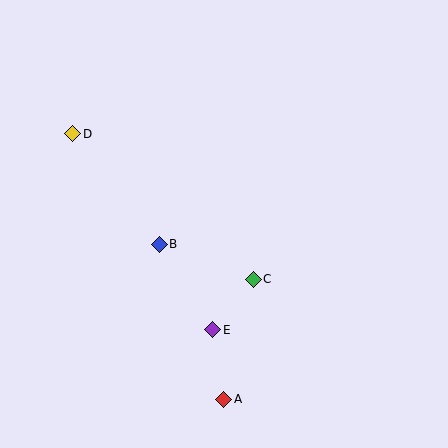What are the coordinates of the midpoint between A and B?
The midpoint between A and B is at (192, 322).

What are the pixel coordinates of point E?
Point E is at (213, 330).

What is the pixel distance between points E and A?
The distance between E and A is 70 pixels.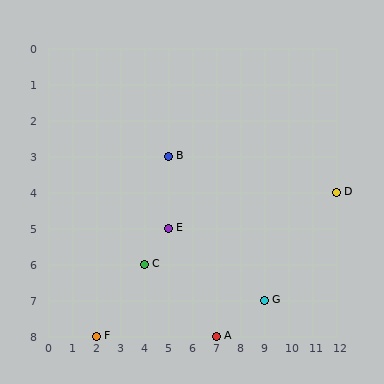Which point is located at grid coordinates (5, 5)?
Point E is at (5, 5).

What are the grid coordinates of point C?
Point C is at grid coordinates (4, 6).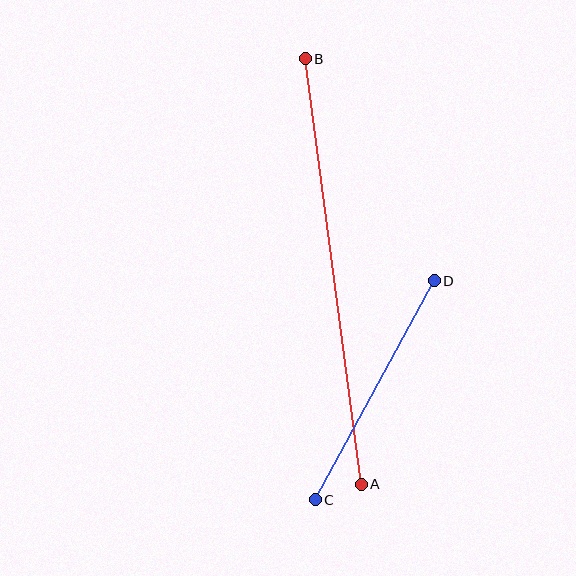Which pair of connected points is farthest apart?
Points A and B are farthest apart.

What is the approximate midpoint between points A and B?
The midpoint is at approximately (333, 272) pixels.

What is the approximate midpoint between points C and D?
The midpoint is at approximately (375, 390) pixels.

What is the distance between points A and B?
The distance is approximately 429 pixels.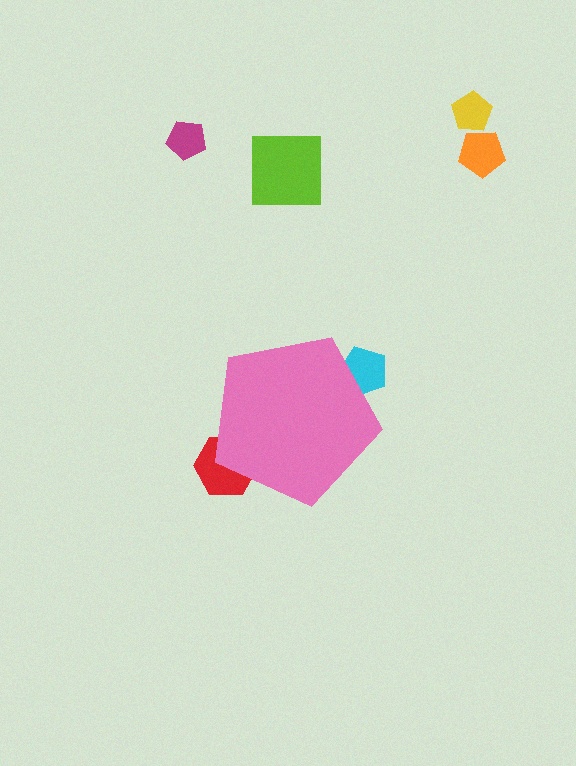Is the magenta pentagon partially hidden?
No, the magenta pentagon is fully visible.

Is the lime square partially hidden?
No, the lime square is fully visible.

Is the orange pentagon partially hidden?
No, the orange pentagon is fully visible.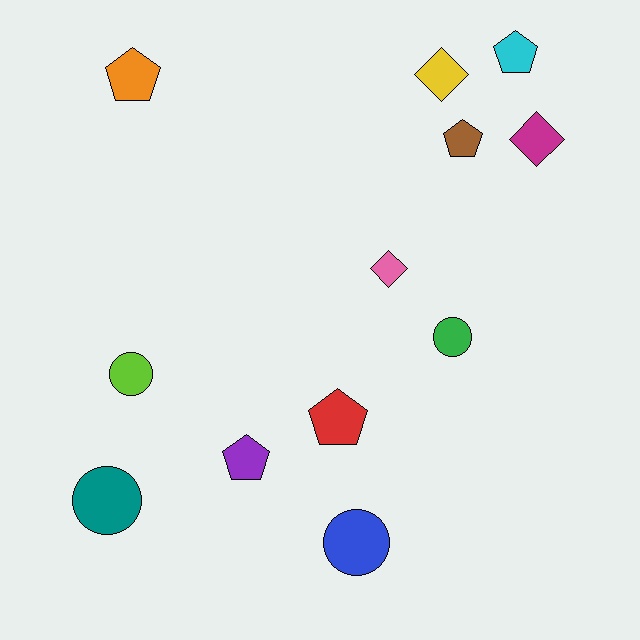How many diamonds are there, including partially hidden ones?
There are 3 diamonds.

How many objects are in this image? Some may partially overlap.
There are 12 objects.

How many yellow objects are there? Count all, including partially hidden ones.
There is 1 yellow object.